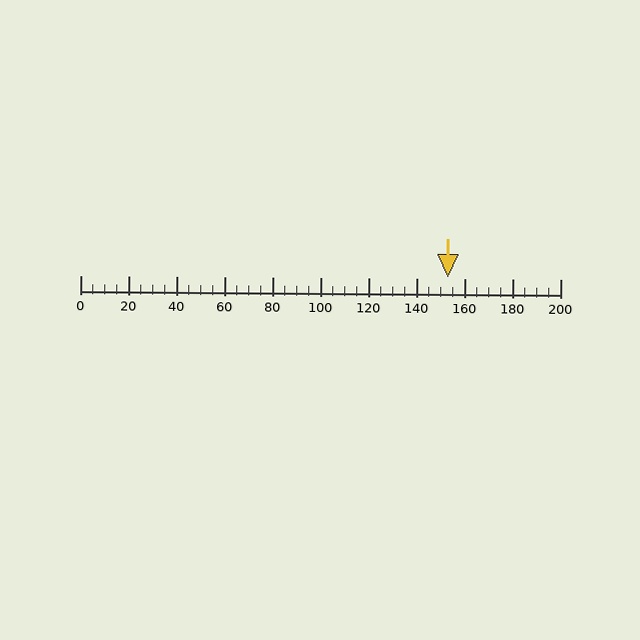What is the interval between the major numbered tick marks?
The major tick marks are spaced 20 units apart.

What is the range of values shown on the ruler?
The ruler shows values from 0 to 200.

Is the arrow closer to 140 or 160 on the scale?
The arrow is closer to 160.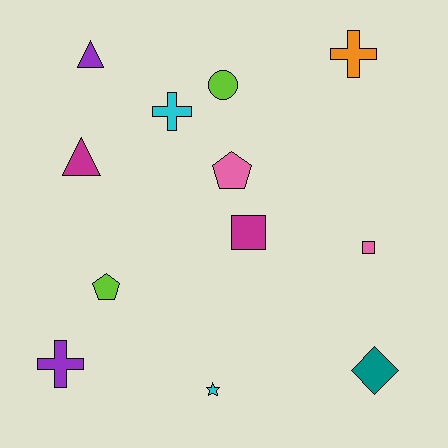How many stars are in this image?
There is 1 star.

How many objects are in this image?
There are 12 objects.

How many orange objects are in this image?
There is 1 orange object.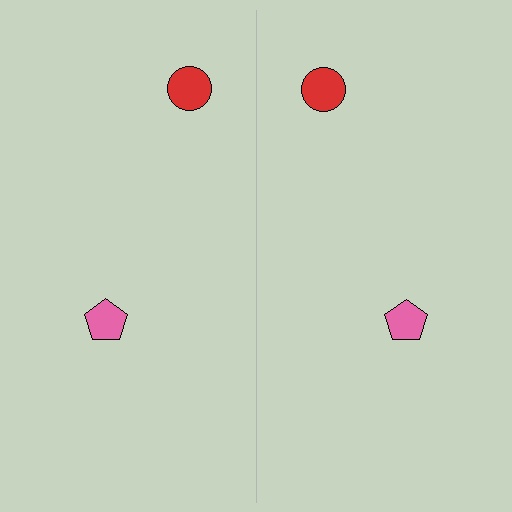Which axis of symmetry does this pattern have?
The pattern has a vertical axis of symmetry running through the center of the image.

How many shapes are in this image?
There are 4 shapes in this image.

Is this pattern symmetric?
Yes, this pattern has bilateral (reflection) symmetry.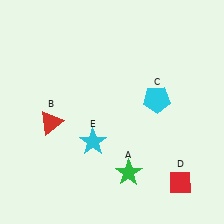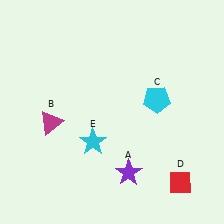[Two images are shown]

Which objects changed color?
A changed from green to purple. B changed from red to magenta.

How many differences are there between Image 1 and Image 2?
There are 2 differences between the two images.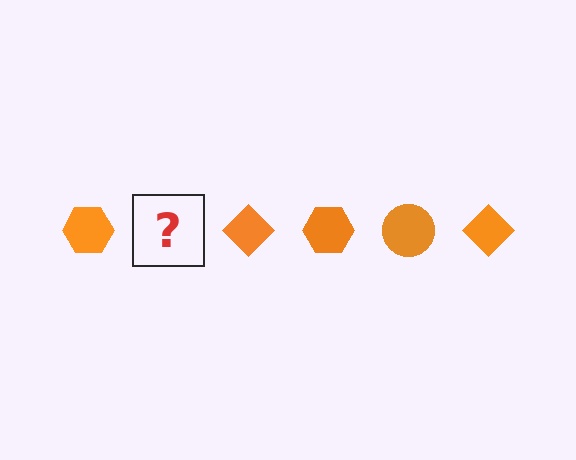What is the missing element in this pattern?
The missing element is an orange circle.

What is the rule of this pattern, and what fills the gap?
The rule is that the pattern cycles through hexagon, circle, diamond shapes in orange. The gap should be filled with an orange circle.